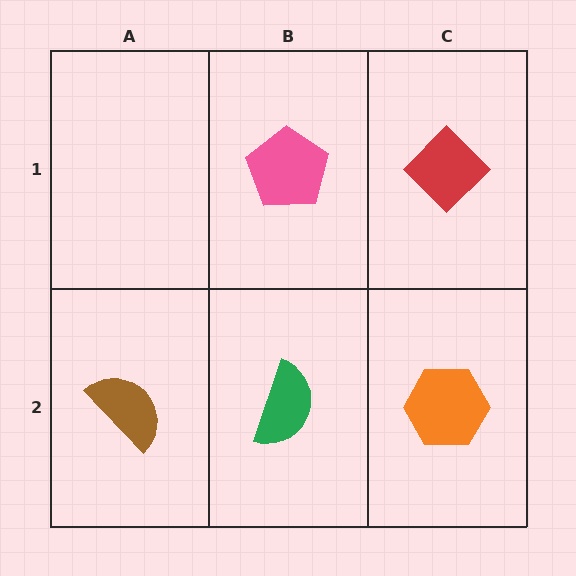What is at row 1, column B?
A pink pentagon.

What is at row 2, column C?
An orange hexagon.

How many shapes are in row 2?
3 shapes.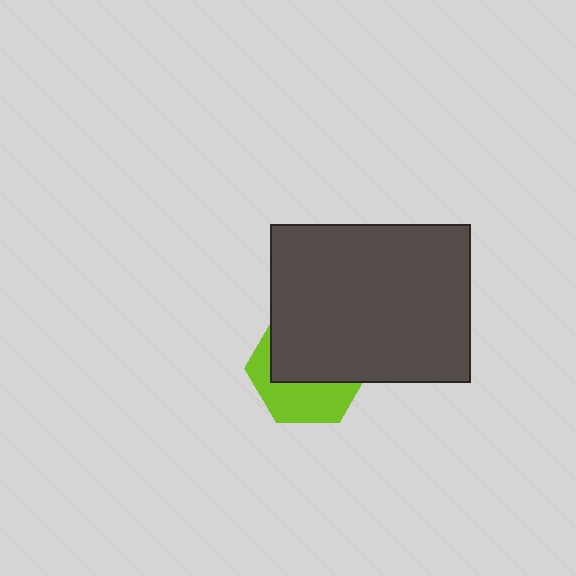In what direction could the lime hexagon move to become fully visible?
The lime hexagon could move down. That would shift it out from behind the dark gray rectangle entirely.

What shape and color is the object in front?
The object in front is a dark gray rectangle.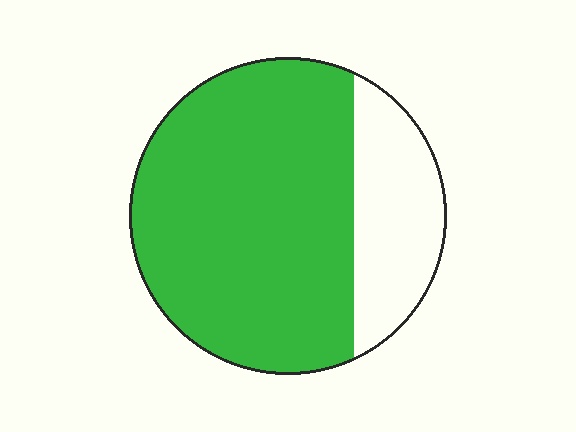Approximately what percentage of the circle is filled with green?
Approximately 75%.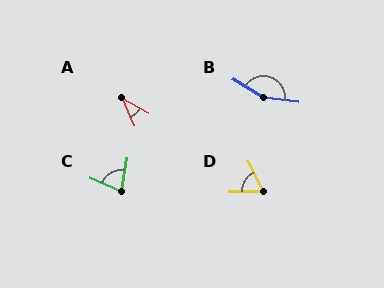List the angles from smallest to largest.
A (38°), D (63°), C (77°), B (156°).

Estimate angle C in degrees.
Approximately 77 degrees.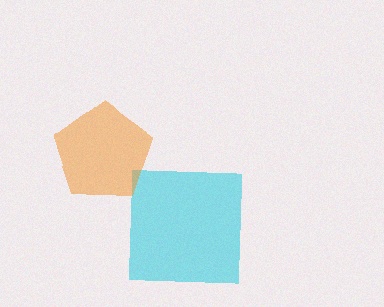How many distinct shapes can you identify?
There are 2 distinct shapes: a cyan square, an orange pentagon.